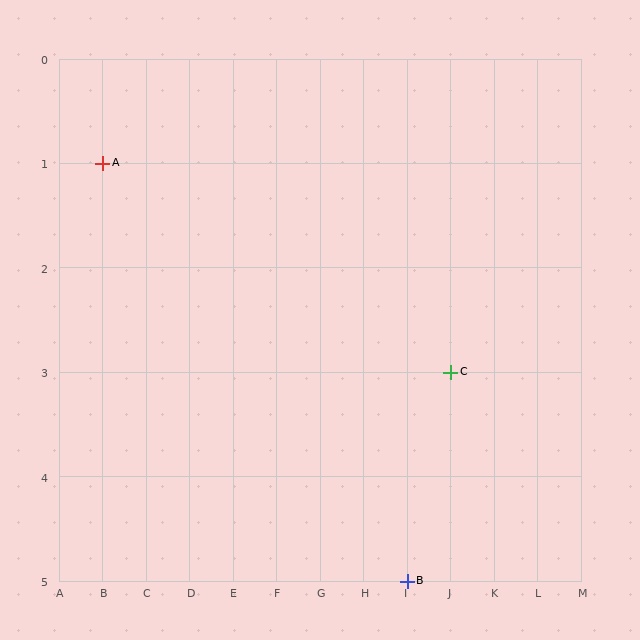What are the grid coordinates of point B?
Point B is at grid coordinates (I, 5).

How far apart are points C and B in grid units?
Points C and B are 1 column and 2 rows apart (about 2.2 grid units diagonally).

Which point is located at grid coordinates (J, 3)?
Point C is at (J, 3).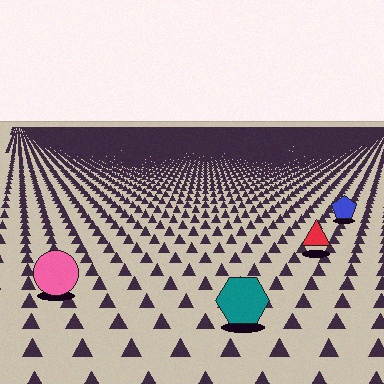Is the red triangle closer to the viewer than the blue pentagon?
Yes. The red triangle is closer — you can tell from the texture gradient: the ground texture is coarser near it.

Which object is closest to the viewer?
The teal hexagon is closest. The texture marks near it are larger and more spread out.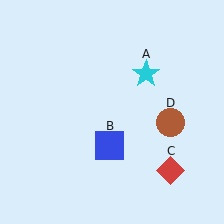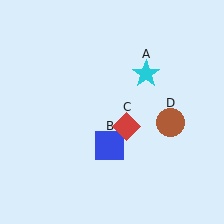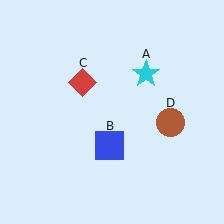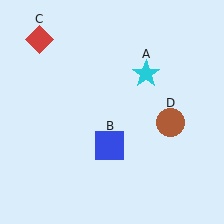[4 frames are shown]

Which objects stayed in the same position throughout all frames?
Cyan star (object A) and blue square (object B) and brown circle (object D) remained stationary.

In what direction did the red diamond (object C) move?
The red diamond (object C) moved up and to the left.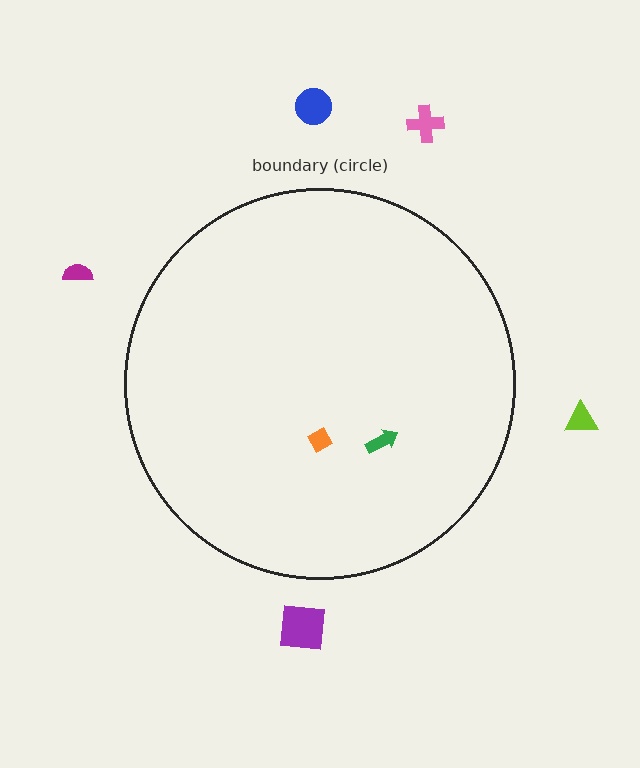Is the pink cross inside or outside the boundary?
Outside.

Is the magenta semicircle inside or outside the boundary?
Outside.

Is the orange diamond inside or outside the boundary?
Inside.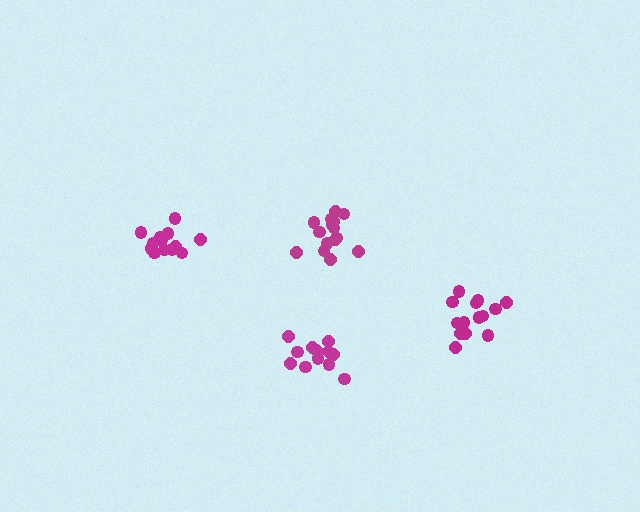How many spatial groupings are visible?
There are 4 spatial groupings.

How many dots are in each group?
Group 1: 14 dots, Group 2: 12 dots, Group 3: 14 dots, Group 4: 15 dots (55 total).